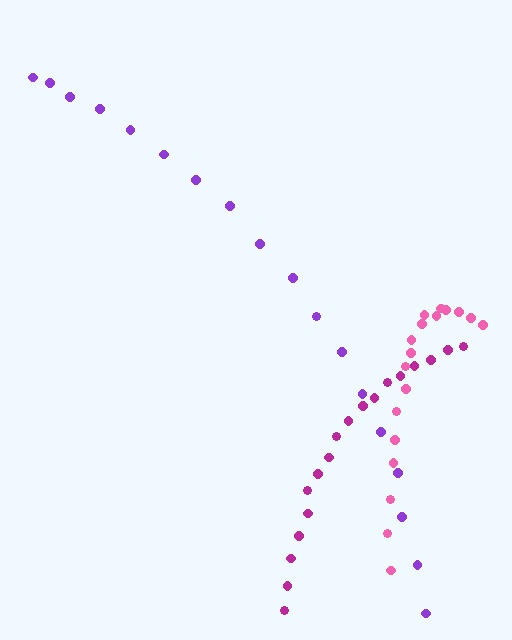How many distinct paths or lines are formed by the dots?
There are 3 distinct paths.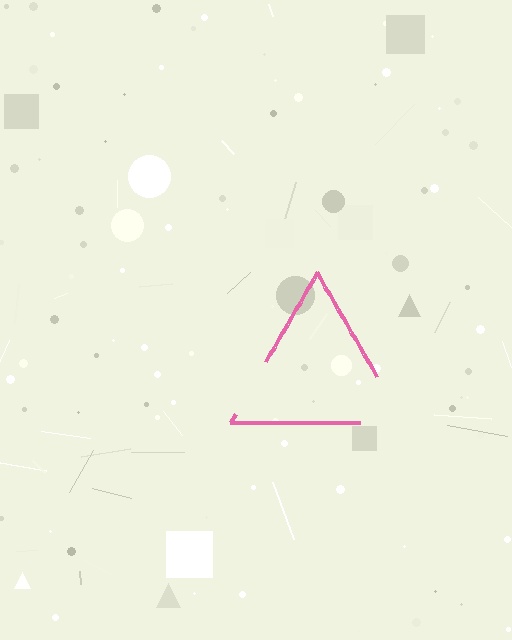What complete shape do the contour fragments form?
The contour fragments form a triangle.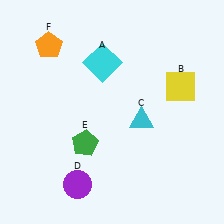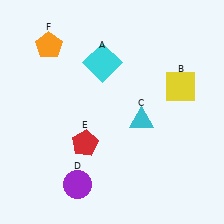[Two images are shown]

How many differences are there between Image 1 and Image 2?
There is 1 difference between the two images.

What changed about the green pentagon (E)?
In Image 1, E is green. In Image 2, it changed to red.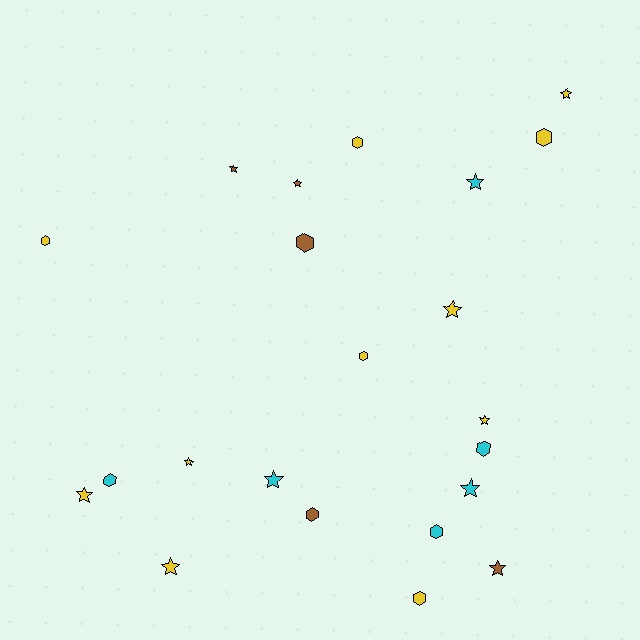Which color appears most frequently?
Yellow, with 11 objects.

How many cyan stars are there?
There are 3 cyan stars.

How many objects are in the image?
There are 22 objects.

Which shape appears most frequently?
Star, with 12 objects.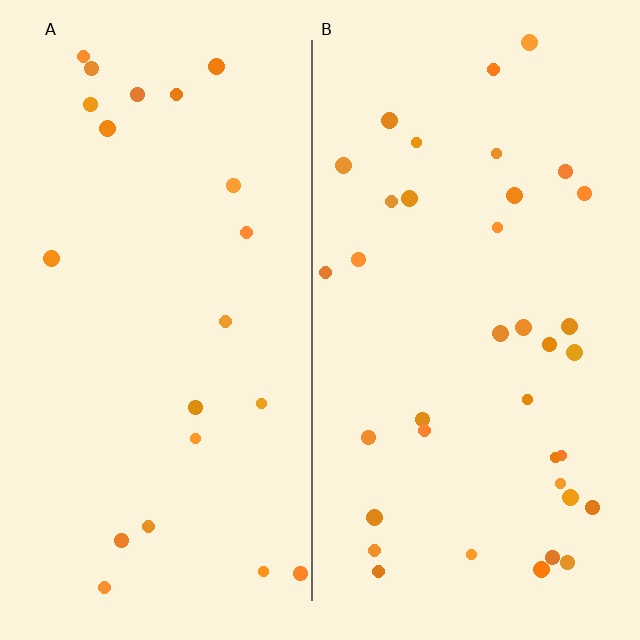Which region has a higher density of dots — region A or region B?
B (the right).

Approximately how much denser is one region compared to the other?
Approximately 1.7× — region B over region A.